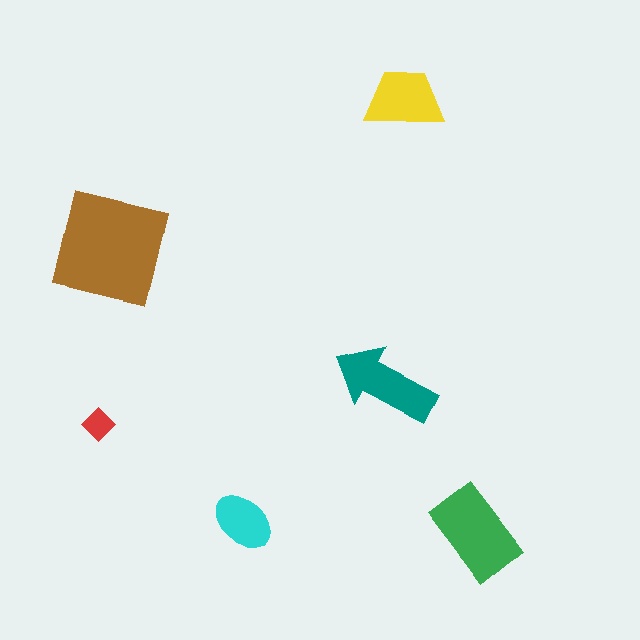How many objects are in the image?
There are 6 objects in the image.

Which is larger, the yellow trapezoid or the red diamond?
The yellow trapezoid.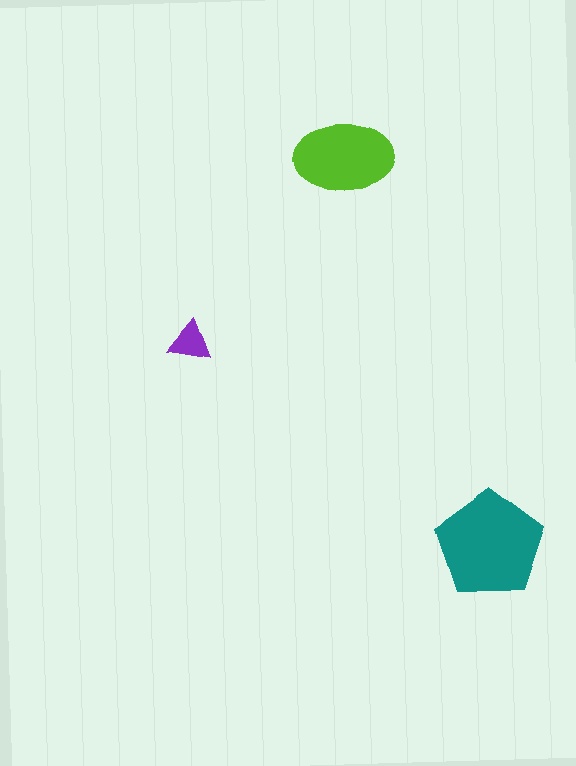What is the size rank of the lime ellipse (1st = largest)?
2nd.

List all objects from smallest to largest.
The purple triangle, the lime ellipse, the teal pentagon.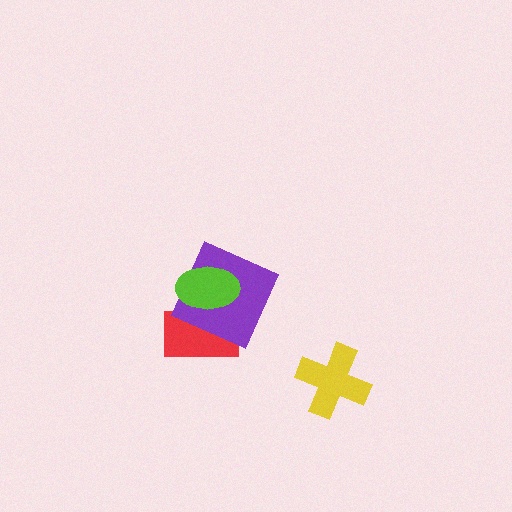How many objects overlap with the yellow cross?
0 objects overlap with the yellow cross.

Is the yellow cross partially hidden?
No, no other shape covers it.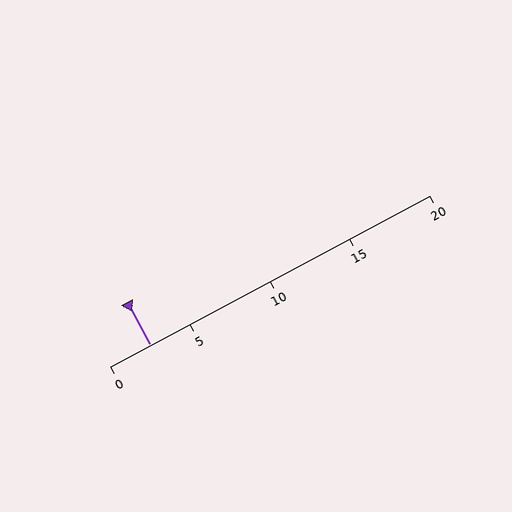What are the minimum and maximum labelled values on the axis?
The axis runs from 0 to 20.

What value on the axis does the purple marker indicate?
The marker indicates approximately 2.5.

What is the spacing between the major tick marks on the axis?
The major ticks are spaced 5 apart.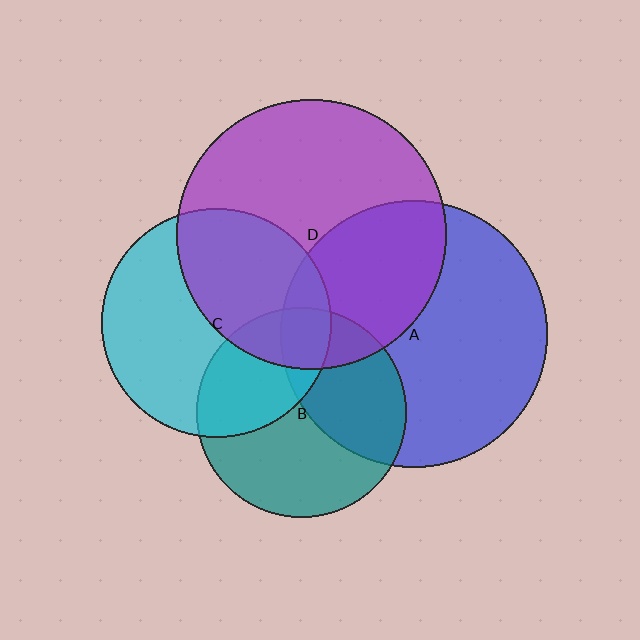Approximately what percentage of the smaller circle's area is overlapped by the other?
Approximately 35%.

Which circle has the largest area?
Circle D (purple).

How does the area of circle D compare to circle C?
Approximately 1.4 times.